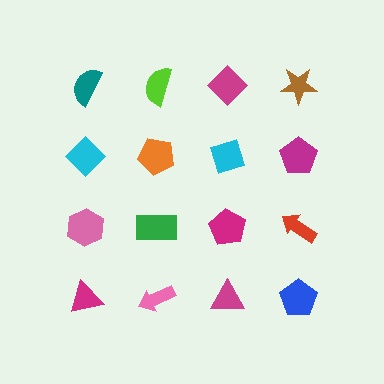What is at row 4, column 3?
A magenta triangle.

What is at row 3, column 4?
A red arrow.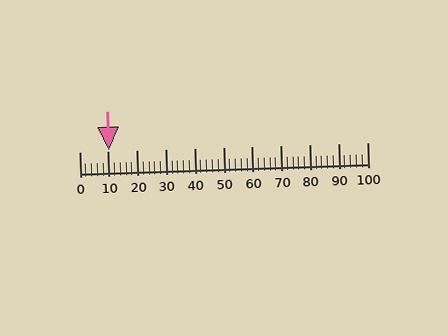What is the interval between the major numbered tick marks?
The major tick marks are spaced 10 units apart.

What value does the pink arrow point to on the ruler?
The pink arrow points to approximately 10.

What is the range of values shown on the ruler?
The ruler shows values from 0 to 100.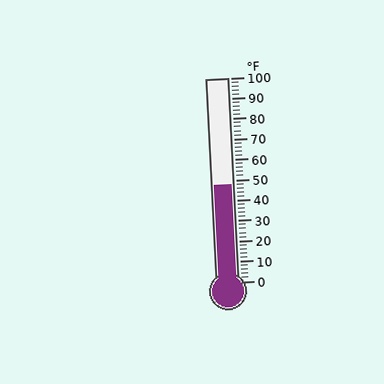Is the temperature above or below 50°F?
The temperature is below 50°F.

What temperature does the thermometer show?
The thermometer shows approximately 48°F.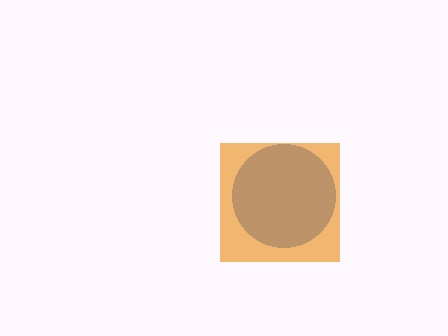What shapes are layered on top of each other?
The layered shapes are: a blue circle, an orange square.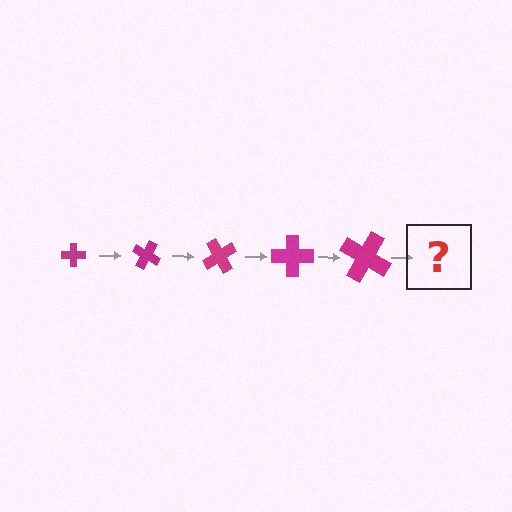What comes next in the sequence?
The next element should be a cross, larger than the previous one and rotated 150 degrees from the start.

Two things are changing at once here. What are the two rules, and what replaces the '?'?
The two rules are that the cross grows larger each step and it rotates 30 degrees each step. The '?' should be a cross, larger than the previous one and rotated 150 degrees from the start.